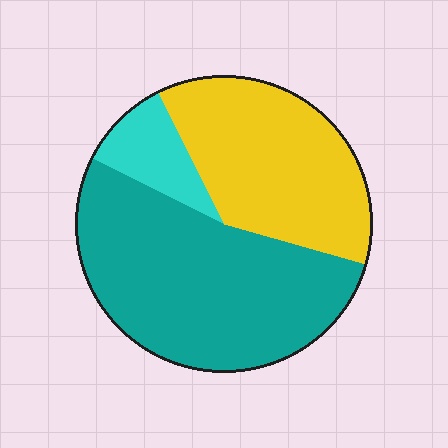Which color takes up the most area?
Teal, at roughly 55%.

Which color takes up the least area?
Cyan, at roughly 10%.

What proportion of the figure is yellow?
Yellow takes up about three eighths (3/8) of the figure.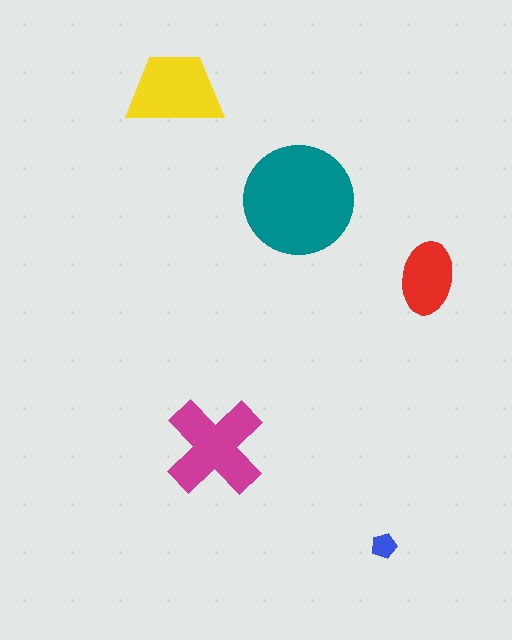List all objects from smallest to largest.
The blue pentagon, the red ellipse, the yellow trapezoid, the magenta cross, the teal circle.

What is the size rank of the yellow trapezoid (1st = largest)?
3rd.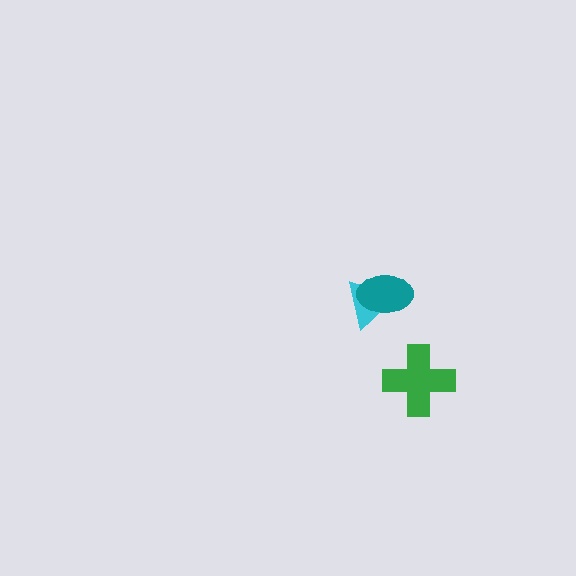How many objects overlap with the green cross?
0 objects overlap with the green cross.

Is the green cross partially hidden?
No, no other shape covers it.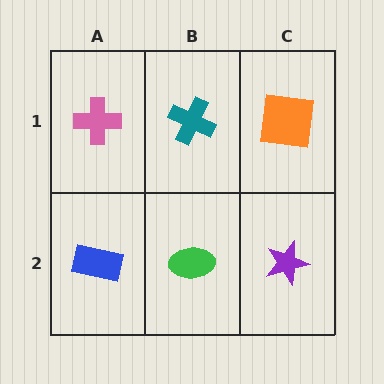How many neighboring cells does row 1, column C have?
2.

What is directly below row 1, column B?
A green ellipse.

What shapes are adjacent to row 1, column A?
A blue rectangle (row 2, column A), a teal cross (row 1, column B).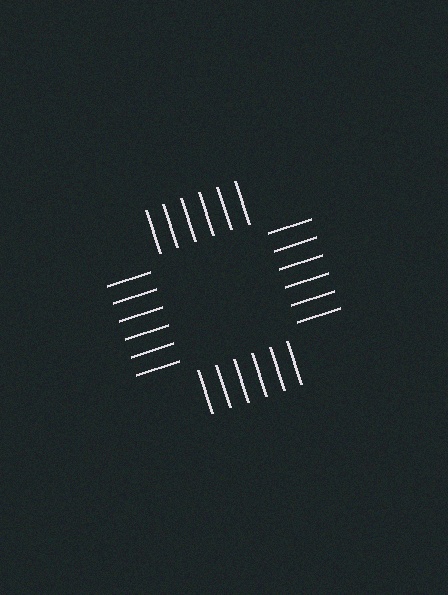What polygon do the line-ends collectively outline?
An illusory square — the line segments terminate on its edges but no continuous stroke is drawn.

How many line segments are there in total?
24 — 6 along each of the 4 edges.